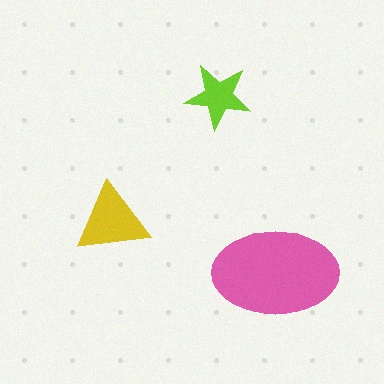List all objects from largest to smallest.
The pink ellipse, the yellow triangle, the lime star.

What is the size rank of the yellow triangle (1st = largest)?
2nd.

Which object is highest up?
The lime star is topmost.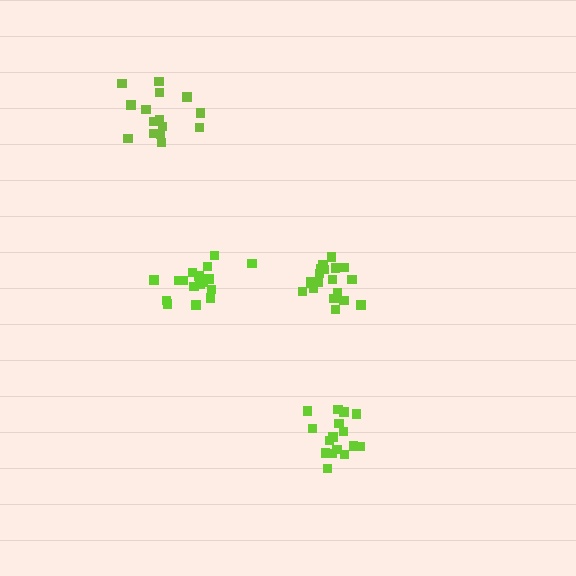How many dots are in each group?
Group 1: 19 dots, Group 2: 17 dots, Group 3: 16 dots, Group 4: 15 dots (67 total).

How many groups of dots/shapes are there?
There are 4 groups.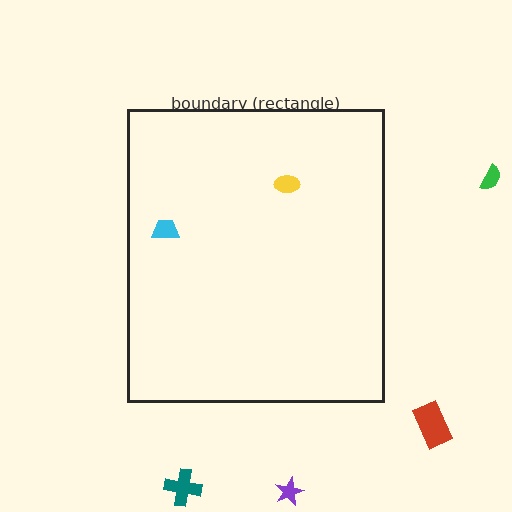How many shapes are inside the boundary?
2 inside, 4 outside.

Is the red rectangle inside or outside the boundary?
Outside.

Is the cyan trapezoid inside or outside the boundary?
Inside.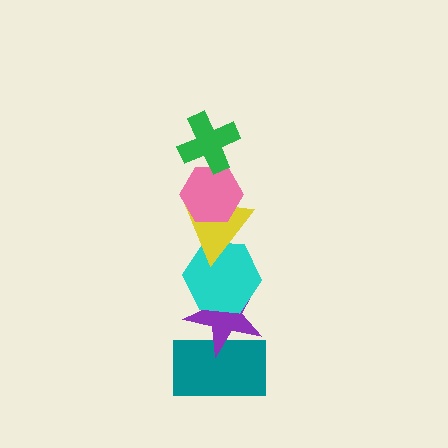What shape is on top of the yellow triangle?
The pink hexagon is on top of the yellow triangle.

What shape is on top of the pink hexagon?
The green cross is on top of the pink hexagon.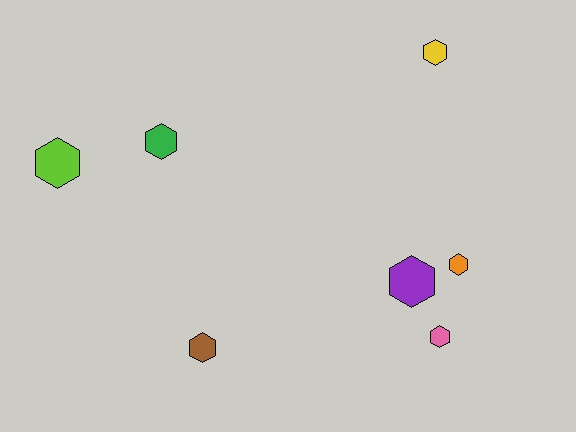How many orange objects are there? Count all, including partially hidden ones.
There is 1 orange object.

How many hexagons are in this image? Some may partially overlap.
There are 7 hexagons.